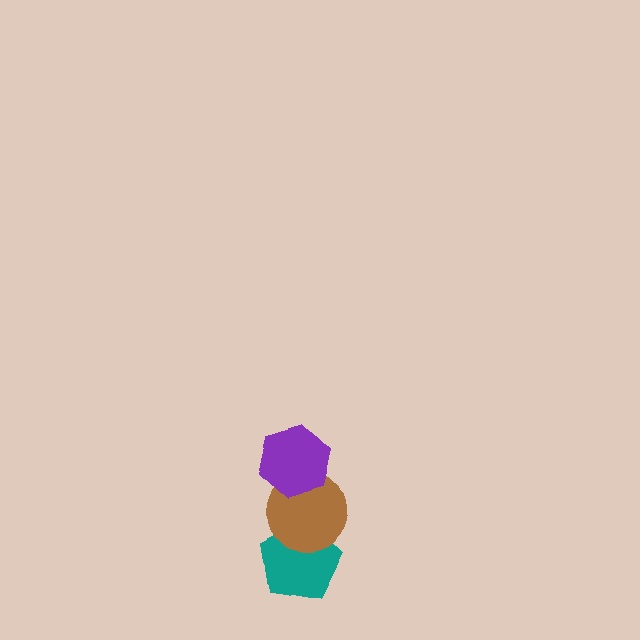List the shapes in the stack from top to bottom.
From top to bottom: the purple hexagon, the brown circle, the teal pentagon.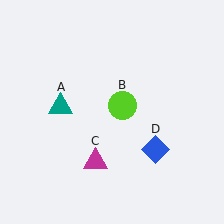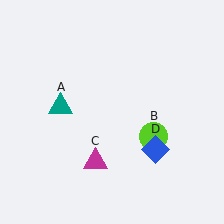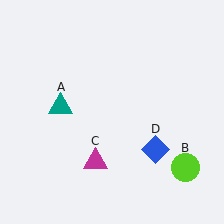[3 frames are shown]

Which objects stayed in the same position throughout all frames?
Teal triangle (object A) and magenta triangle (object C) and blue diamond (object D) remained stationary.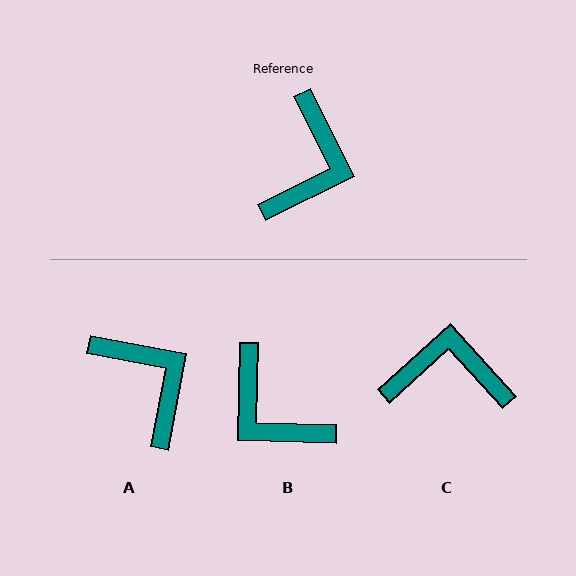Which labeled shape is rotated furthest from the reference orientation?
B, about 118 degrees away.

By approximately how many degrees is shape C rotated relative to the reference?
Approximately 106 degrees counter-clockwise.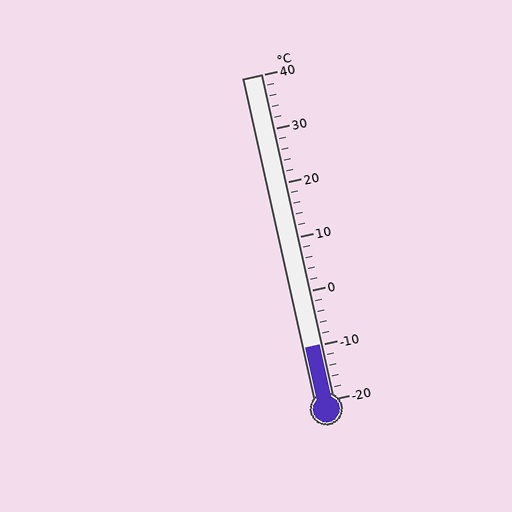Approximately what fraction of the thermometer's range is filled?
The thermometer is filled to approximately 15% of its range.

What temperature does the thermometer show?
The thermometer shows approximately -10°C.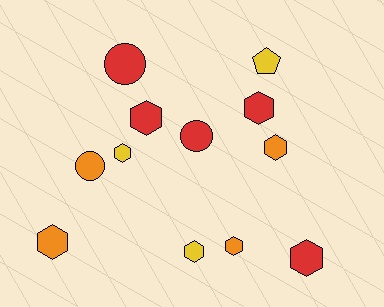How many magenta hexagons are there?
There are no magenta hexagons.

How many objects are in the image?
There are 12 objects.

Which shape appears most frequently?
Hexagon, with 8 objects.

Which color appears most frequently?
Red, with 5 objects.